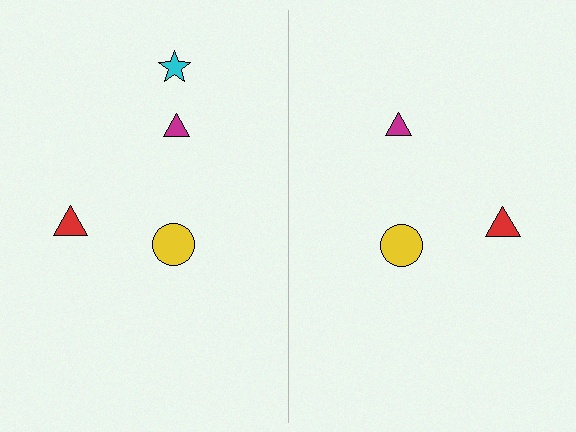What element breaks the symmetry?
A cyan star is missing from the right side.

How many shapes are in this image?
There are 7 shapes in this image.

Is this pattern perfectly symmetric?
No, the pattern is not perfectly symmetric. A cyan star is missing from the right side.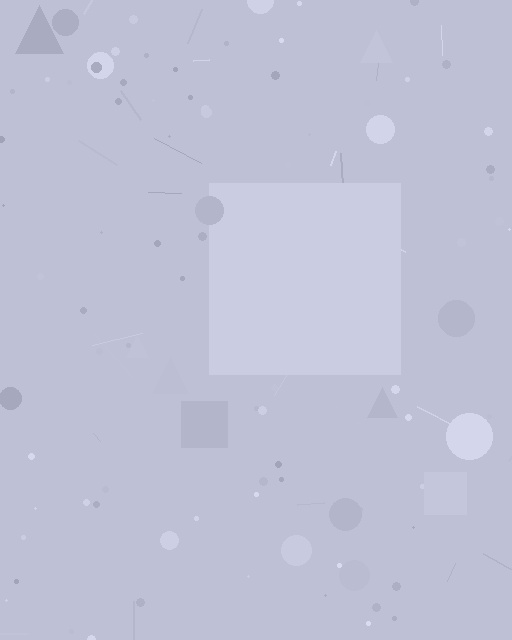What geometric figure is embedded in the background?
A square is embedded in the background.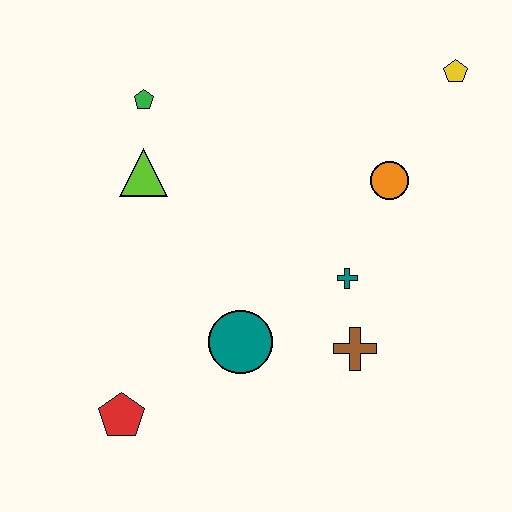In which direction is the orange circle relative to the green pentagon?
The orange circle is to the right of the green pentagon.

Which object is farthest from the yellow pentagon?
The red pentagon is farthest from the yellow pentagon.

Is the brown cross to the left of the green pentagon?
No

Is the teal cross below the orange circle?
Yes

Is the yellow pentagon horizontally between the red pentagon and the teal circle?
No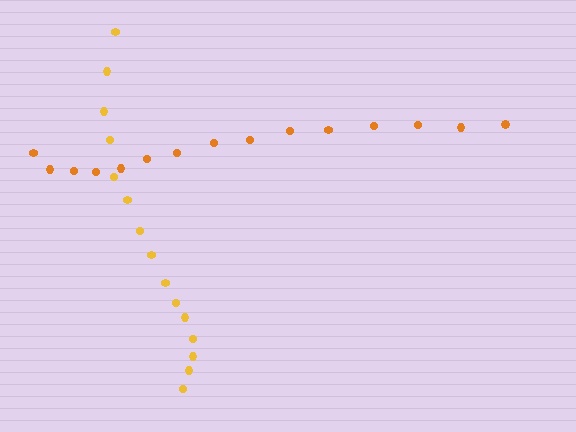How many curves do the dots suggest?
There are 2 distinct paths.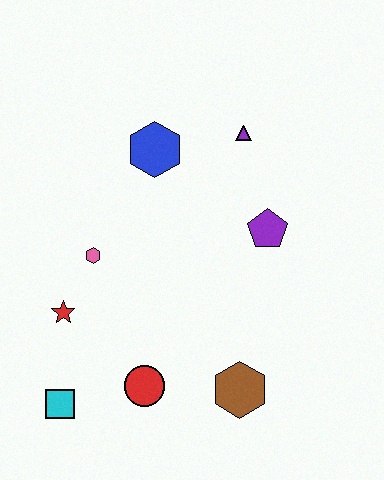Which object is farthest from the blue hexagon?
The cyan square is farthest from the blue hexagon.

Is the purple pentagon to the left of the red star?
No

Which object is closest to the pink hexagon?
The red star is closest to the pink hexagon.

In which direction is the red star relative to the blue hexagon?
The red star is below the blue hexagon.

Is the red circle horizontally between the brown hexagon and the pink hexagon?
Yes